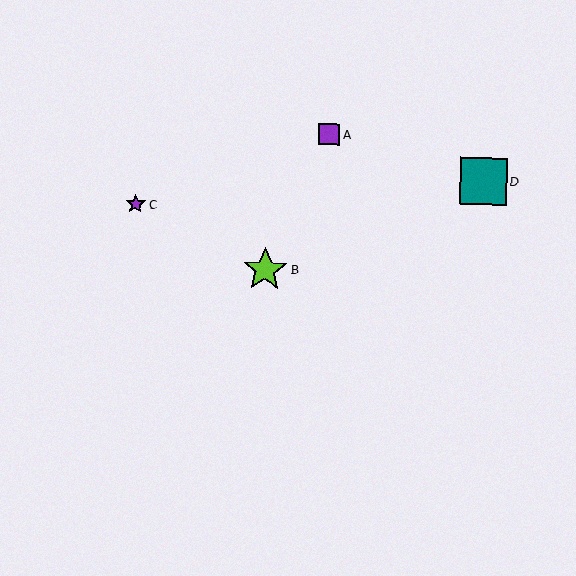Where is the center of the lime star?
The center of the lime star is at (265, 270).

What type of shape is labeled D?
Shape D is a teal square.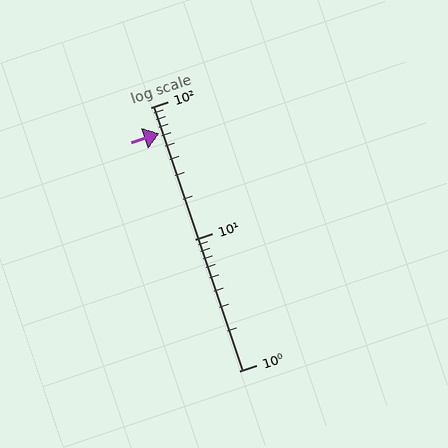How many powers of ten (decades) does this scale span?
The scale spans 2 decades, from 1 to 100.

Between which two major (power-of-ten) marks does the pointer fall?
The pointer is between 10 and 100.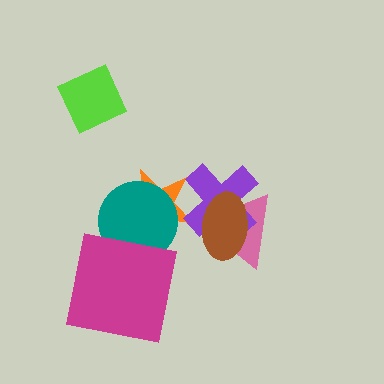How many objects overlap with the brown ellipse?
2 objects overlap with the brown ellipse.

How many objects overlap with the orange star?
2 objects overlap with the orange star.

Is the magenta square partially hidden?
No, no other shape covers it.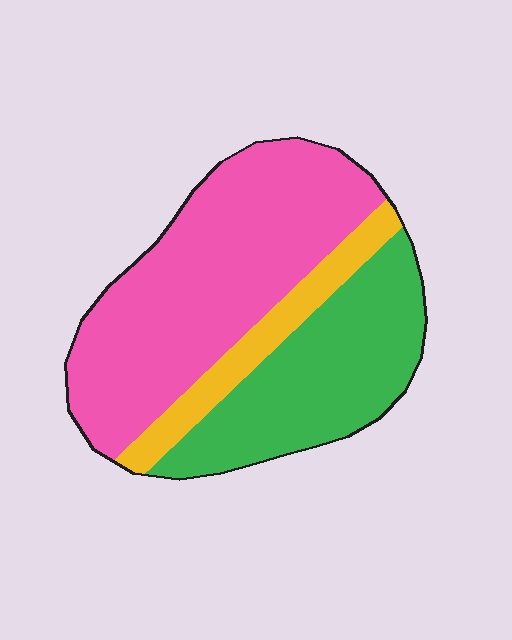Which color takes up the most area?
Pink, at roughly 55%.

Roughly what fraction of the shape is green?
Green covers about 35% of the shape.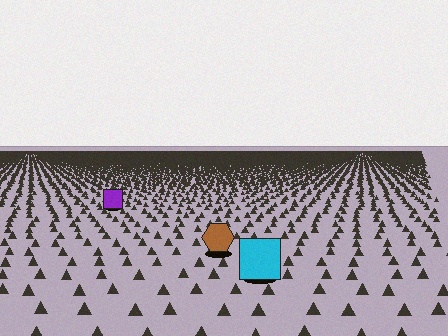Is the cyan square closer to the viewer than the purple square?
Yes. The cyan square is closer — you can tell from the texture gradient: the ground texture is coarser near it.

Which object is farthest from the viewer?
The purple square is farthest from the viewer. It appears smaller and the ground texture around it is denser.